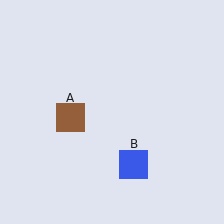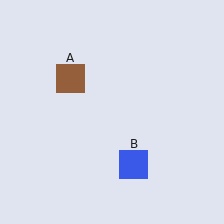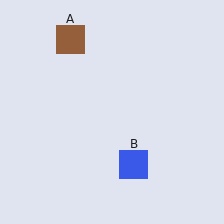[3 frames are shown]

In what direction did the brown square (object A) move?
The brown square (object A) moved up.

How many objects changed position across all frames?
1 object changed position: brown square (object A).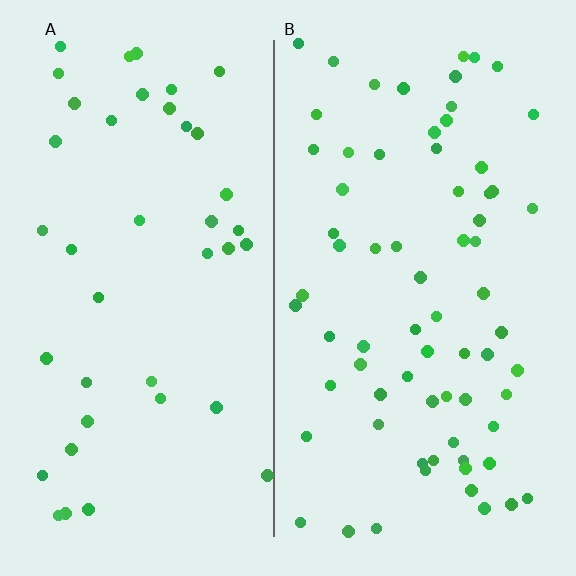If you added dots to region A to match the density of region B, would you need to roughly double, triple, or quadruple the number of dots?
Approximately double.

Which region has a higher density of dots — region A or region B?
B (the right).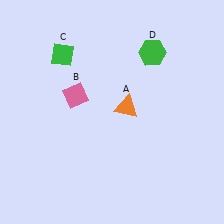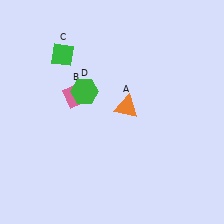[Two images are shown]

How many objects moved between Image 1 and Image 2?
1 object moved between the two images.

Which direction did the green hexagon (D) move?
The green hexagon (D) moved left.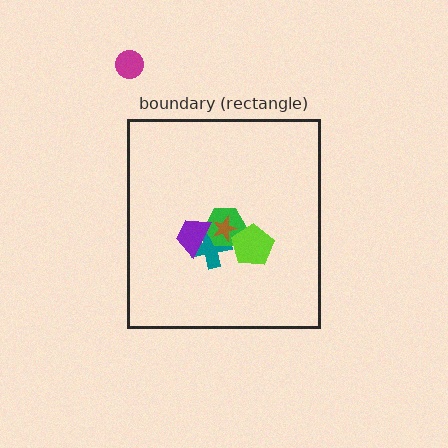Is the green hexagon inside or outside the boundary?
Inside.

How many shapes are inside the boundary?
5 inside, 1 outside.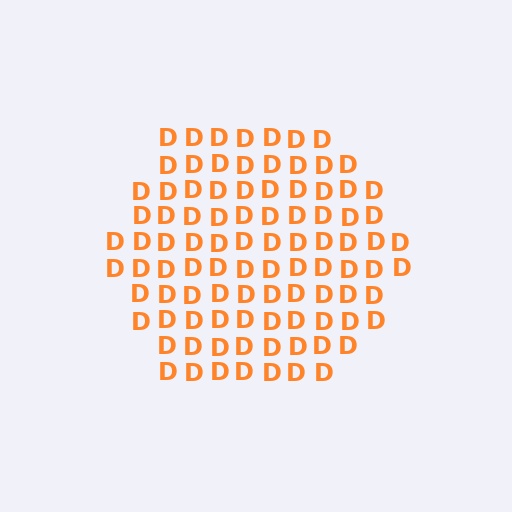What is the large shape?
The large shape is a hexagon.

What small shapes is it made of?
It is made of small letter D's.